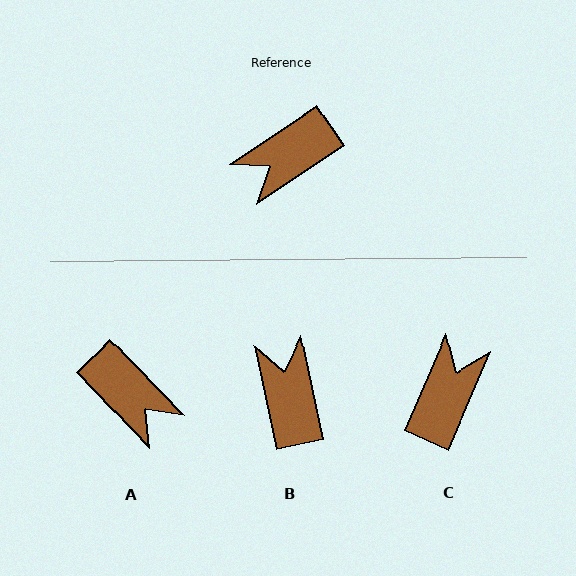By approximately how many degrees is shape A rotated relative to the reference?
Approximately 100 degrees counter-clockwise.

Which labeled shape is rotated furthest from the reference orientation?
C, about 147 degrees away.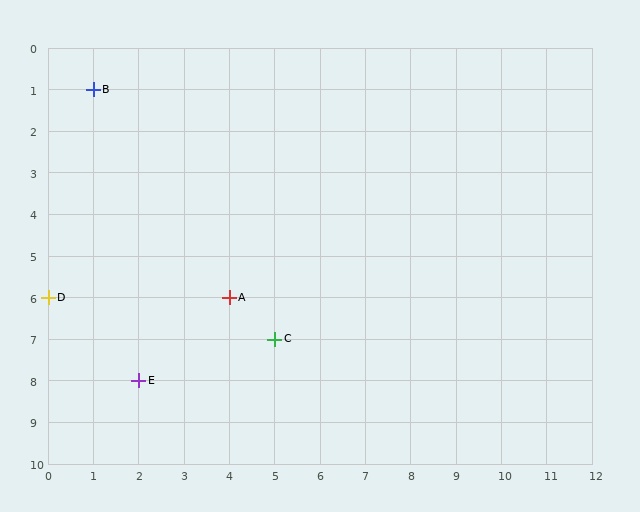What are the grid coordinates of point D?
Point D is at grid coordinates (0, 6).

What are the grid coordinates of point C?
Point C is at grid coordinates (5, 7).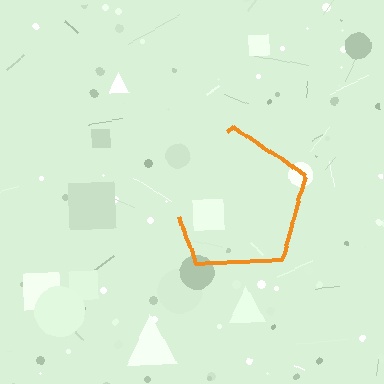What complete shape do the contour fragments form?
The contour fragments form a pentagon.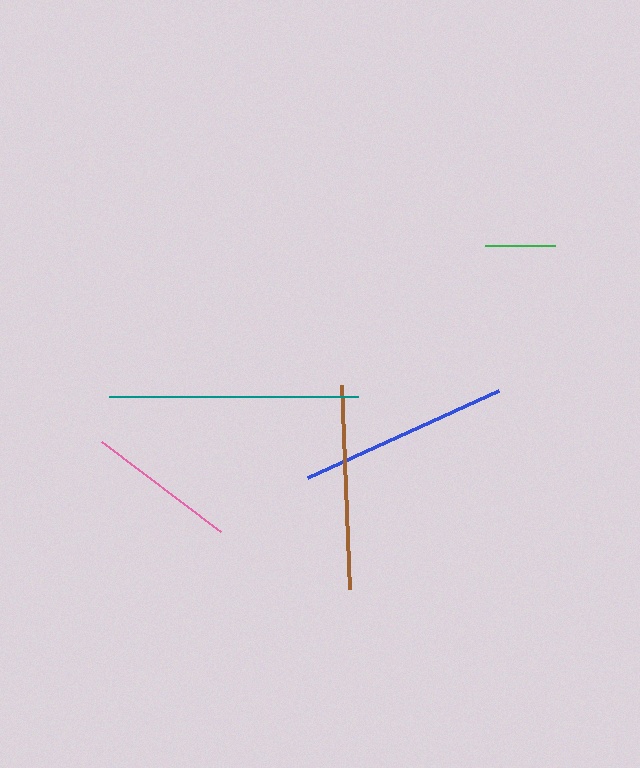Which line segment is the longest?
The teal line is the longest at approximately 248 pixels.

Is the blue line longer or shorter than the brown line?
The blue line is longer than the brown line.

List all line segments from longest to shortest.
From longest to shortest: teal, blue, brown, pink, green.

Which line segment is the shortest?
The green line is the shortest at approximately 70 pixels.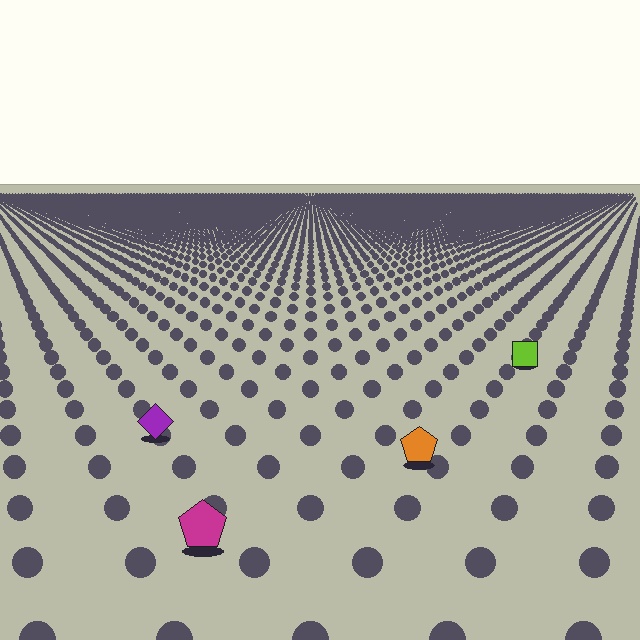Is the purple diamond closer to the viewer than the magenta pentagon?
No. The magenta pentagon is closer — you can tell from the texture gradient: the ground texture is coarser near it.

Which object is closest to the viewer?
The magenta pentagon is closest. The texture marks near it are larger and more spread out.